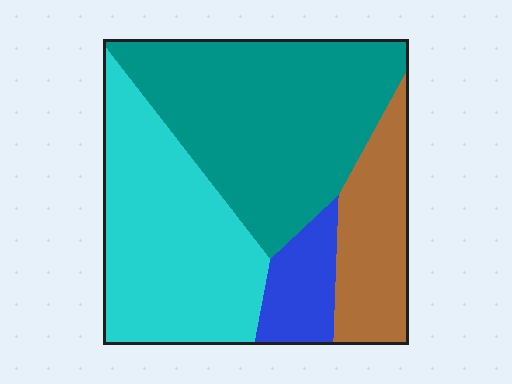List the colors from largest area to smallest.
From largest to smallest: teal, cyan, brown, blue.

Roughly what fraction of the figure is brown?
Brown takes up less than a quarter of the figure.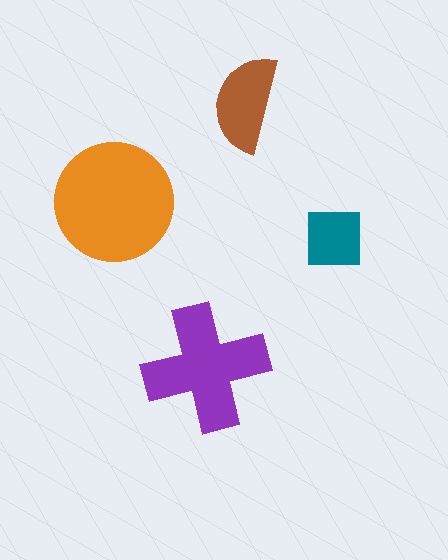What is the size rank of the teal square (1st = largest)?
4th.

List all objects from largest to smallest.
The orange circle, the purple cross, the brown semicircle, the teal square.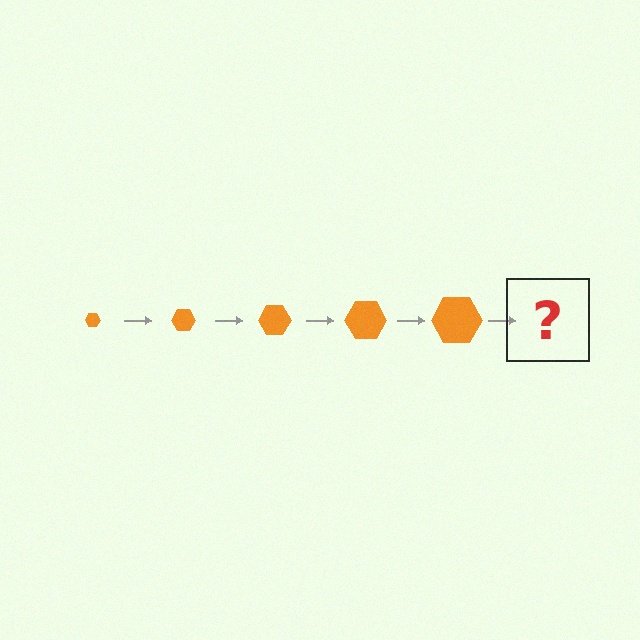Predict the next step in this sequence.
The next step is an orange hexagon, larger than the previous one.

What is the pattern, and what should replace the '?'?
The pattern is that the hexagon gets progressively larger each step. The '?' should be an orange hexagon, larger than the previous one.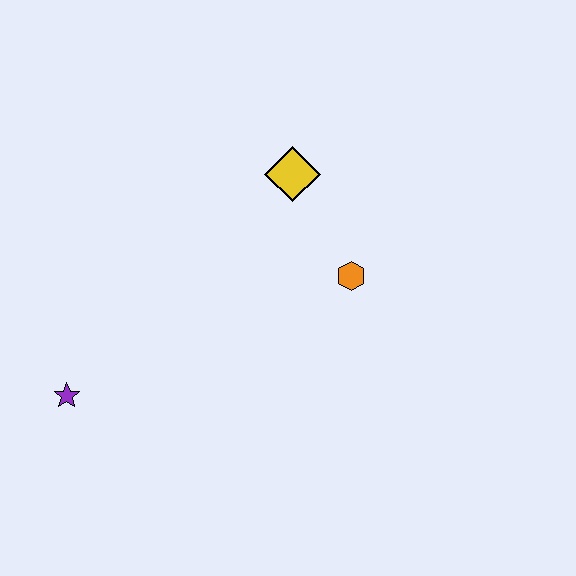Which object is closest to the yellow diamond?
The orange hexagon is closest to the yellow diamond.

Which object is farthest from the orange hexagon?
The purple star is farthest from the orange hexagon.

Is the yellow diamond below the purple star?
No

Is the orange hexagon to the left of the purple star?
No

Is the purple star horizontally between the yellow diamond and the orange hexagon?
No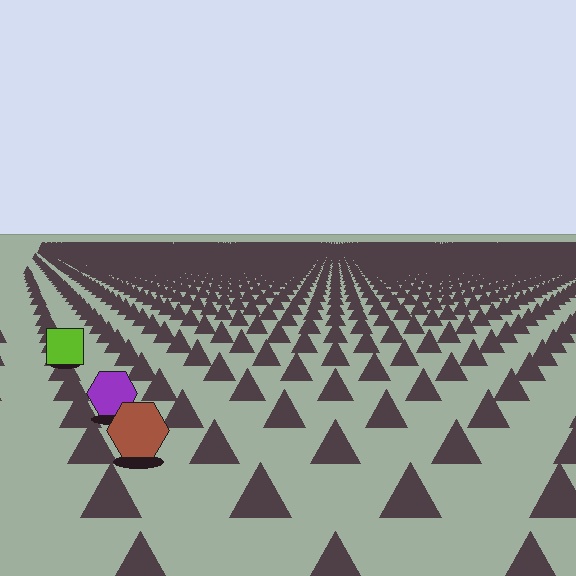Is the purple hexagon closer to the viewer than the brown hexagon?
No. The brown hexagon is closer — you can tell from the texture gradient: the ground texture is coarser near it.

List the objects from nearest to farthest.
From nearest to farthest: the brown hexagon, the purple hexagon, the lime square.